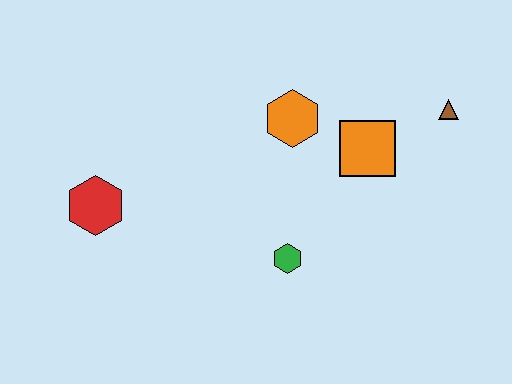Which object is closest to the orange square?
The orange hexagon is closest to the orange square.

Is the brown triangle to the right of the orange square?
Yes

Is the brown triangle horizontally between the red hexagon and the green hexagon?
No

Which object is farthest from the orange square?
The red hexagon is farthest from the orange square.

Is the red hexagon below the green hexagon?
No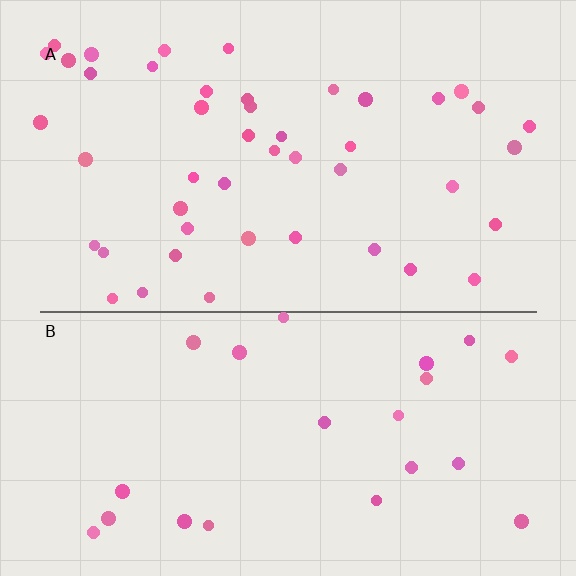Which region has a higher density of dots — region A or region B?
A (the top).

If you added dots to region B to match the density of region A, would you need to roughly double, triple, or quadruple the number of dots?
Approximately double.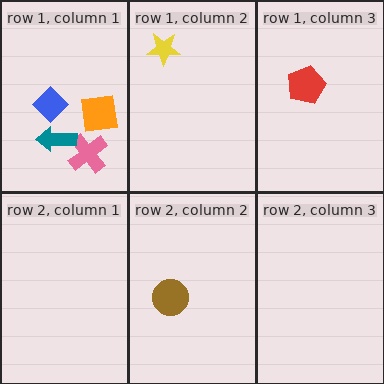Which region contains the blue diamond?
The row 1, column 1 region.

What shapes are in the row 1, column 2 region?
The yellow star.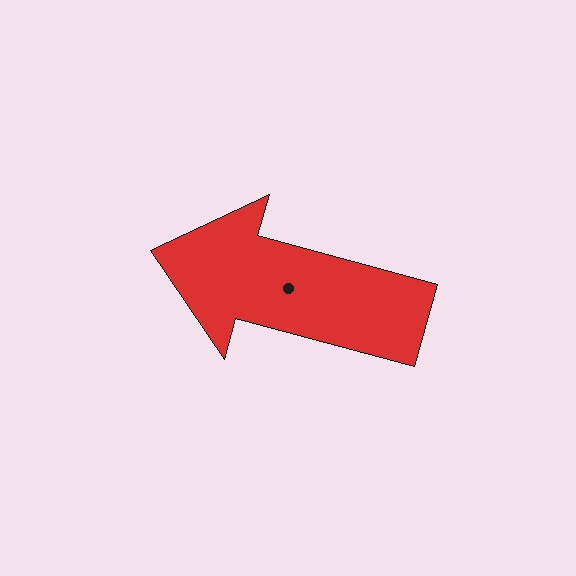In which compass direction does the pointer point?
West.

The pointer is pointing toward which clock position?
Roughly 10 o'clock.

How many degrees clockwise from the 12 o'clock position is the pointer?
Approximately 285 degrees.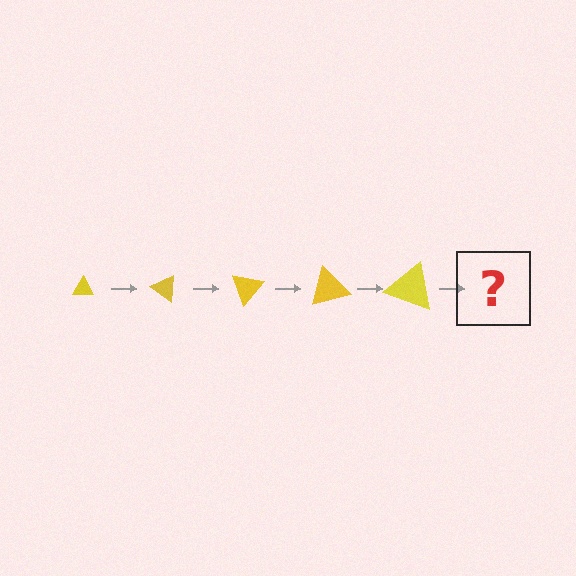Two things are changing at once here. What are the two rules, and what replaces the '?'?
The two rules are that the triangle grows larger each step and it rotates 35 degrees each step. The '?' should be a triangle, larger than the previous one and rotated 175 degrees from the start.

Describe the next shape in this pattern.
It should be a triangle, larger than the previous one and rotated 175 degrees from the start.